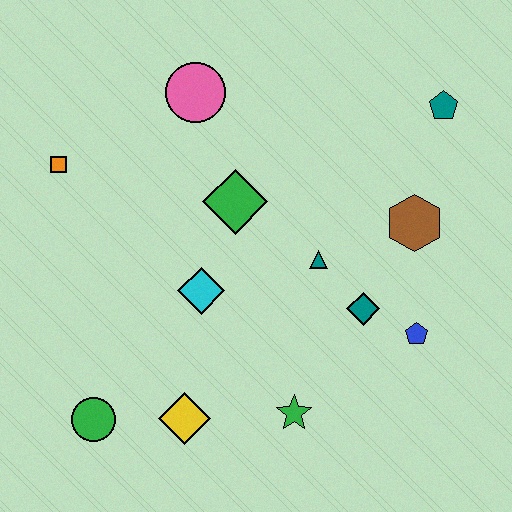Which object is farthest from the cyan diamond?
The teal pentagon is farthest from the cyan diamond.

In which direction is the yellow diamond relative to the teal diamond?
The yellow diamond is to the left of the teal diamond.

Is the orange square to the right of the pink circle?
No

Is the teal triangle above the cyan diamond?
Yes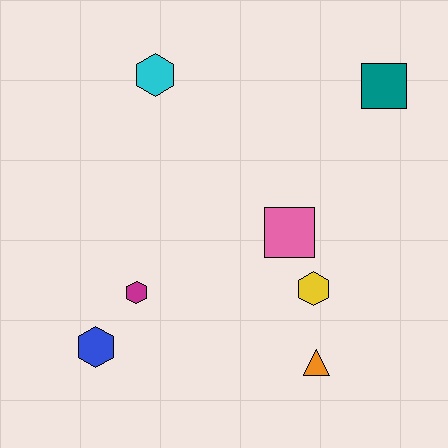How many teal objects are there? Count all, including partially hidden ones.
There is 1 teal object.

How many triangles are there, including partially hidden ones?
There is 1 triangle.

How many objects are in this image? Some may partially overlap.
There are 7 objects.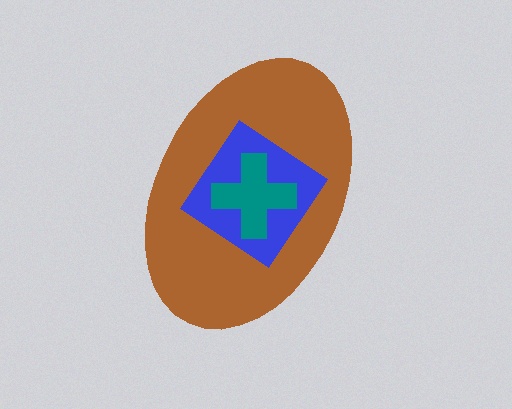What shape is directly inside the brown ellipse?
The blue diamond.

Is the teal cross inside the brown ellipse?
Yes.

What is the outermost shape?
The brown ellipse.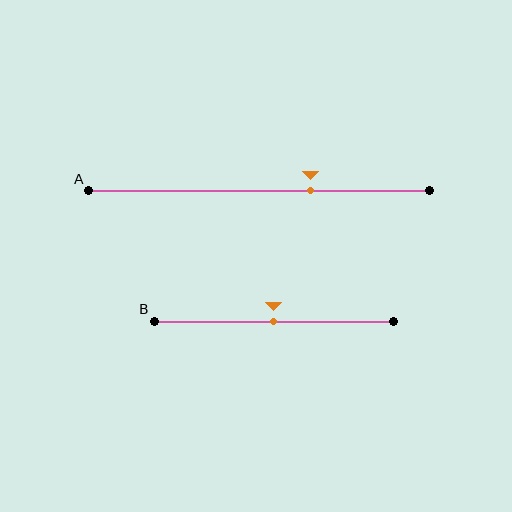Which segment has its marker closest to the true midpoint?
Segment B has its marker closest to the true midpoint.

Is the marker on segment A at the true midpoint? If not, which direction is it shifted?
No, the marker on segment A is shifted to the right by about 15% of the segment length.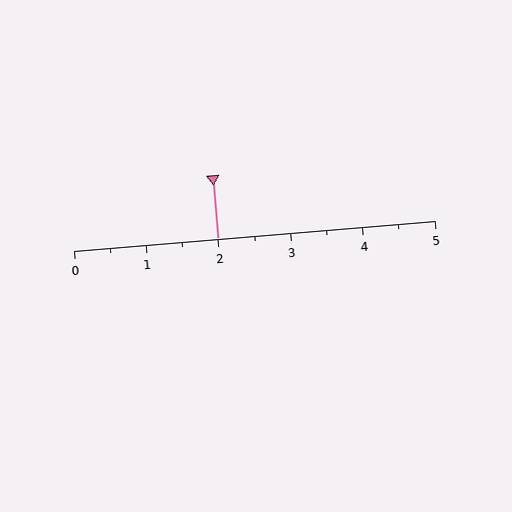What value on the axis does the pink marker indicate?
The marker indicates approximately 2.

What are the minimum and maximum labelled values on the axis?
The axis runs from 0 to 5.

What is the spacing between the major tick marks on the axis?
The major ticks are spaced 1 apart.